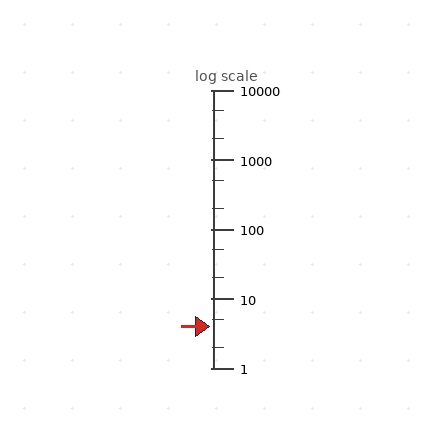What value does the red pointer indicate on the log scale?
The pointer indicates approximately 4.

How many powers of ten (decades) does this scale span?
The scale spans 4 decades, from 1 to 10000.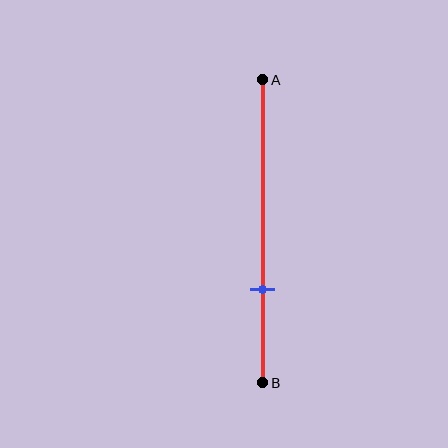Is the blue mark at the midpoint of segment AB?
No, the mark is at about 70% from A, not at the 50% midpoint.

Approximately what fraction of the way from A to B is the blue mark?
The blue mark is approximately 70% of the way from A to B.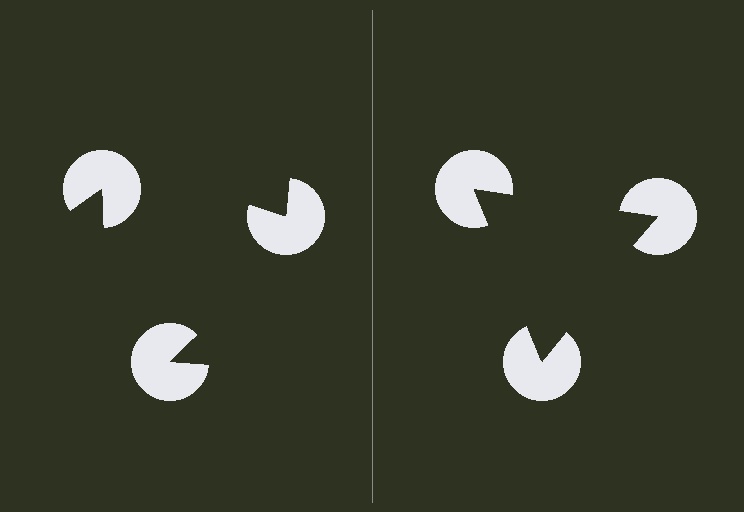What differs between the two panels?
The pac-man discs are positioned identically on both sides; only the wedge orientations differ. On the right they align to a triangle; on the left they are misaligned.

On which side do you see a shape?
An illusory triangle appears on the right side. On the left side the wedge cuts are rotated, so no coherent shape forms.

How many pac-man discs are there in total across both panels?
6 — 3 on each side.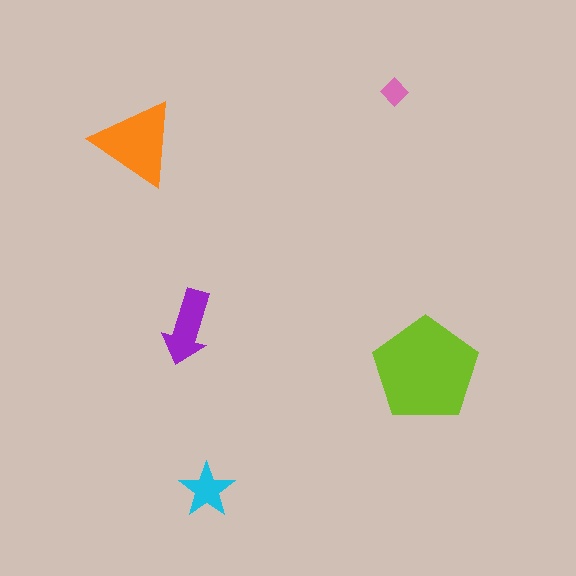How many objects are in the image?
There are 5 objects in the image.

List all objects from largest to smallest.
The lime pentagon, the orange triangle, the purple arrow, the cyan star, the pink diamond.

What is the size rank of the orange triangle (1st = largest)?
2nd.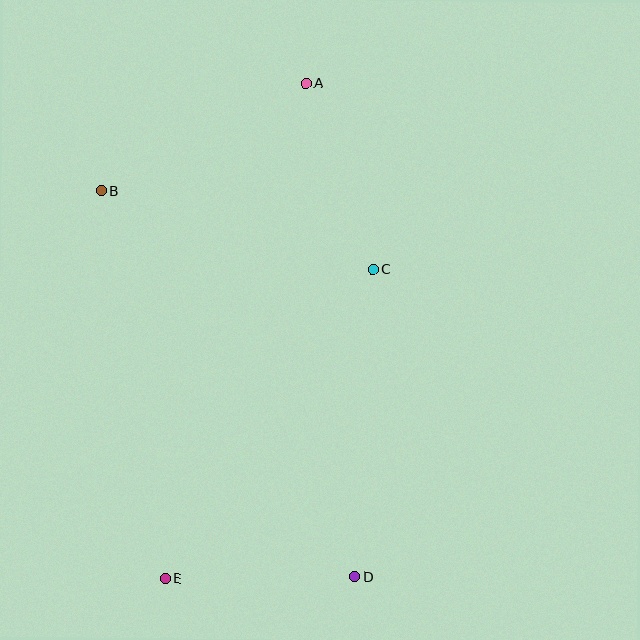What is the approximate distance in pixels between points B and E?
The distance between B and E is approximately 393 pixels.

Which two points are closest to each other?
Points D and E are closest to each other.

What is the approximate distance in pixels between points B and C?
The distance between B and C is approximately 282 pixels.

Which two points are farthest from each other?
Points A and E are farthest from each other.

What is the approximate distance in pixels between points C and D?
The distance between C and D is approximately 308 pixels.